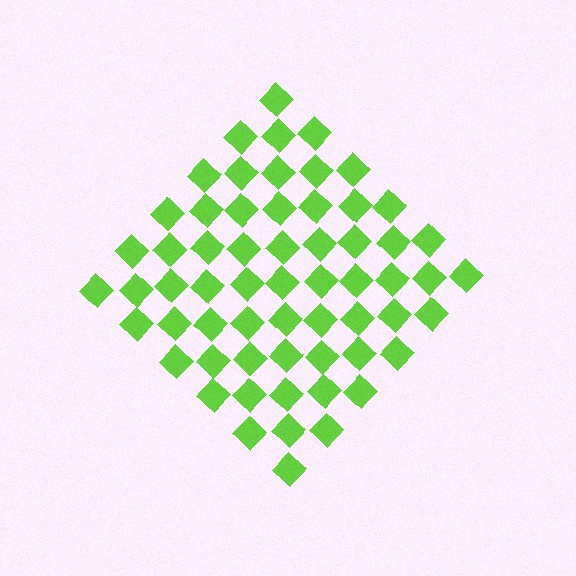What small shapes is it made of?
It is made of small diamonds.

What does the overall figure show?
The overall figure shows a diamond.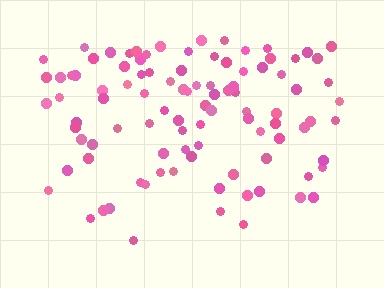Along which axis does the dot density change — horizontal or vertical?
Vertical.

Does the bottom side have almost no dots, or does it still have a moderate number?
Still a moderate number, just noticeably fewer than the top.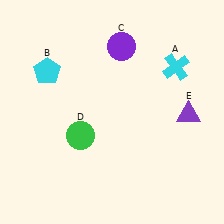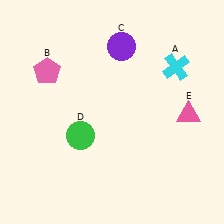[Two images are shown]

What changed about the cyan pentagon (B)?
In Image 1, B is cyan. In Image 2, it changed to pink.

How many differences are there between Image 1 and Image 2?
There are 2 differences between the two images.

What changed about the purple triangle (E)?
In Image 1, E is purple. In Image 2, it changed to pink.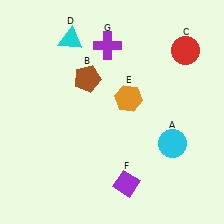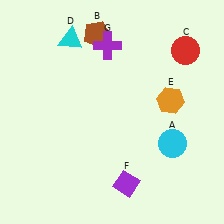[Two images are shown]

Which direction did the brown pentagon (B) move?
The brown pentagon (B) moved up.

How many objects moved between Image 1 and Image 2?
2 objects moved between the two images.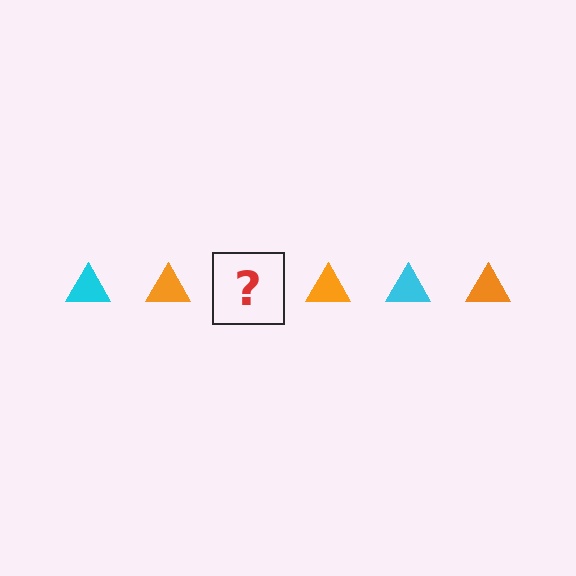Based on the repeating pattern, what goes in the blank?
The blank should be a cyan triangle.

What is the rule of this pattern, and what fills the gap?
The rule is that the pattern cycles through cyan, orange triangles. The gap should be filled with a cyan triangle.